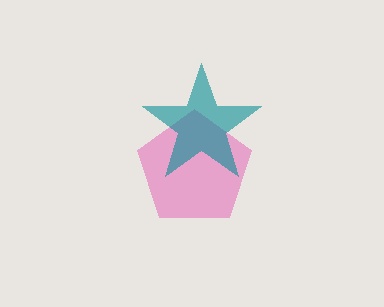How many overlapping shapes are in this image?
There are 2 overlapping shapes in the image.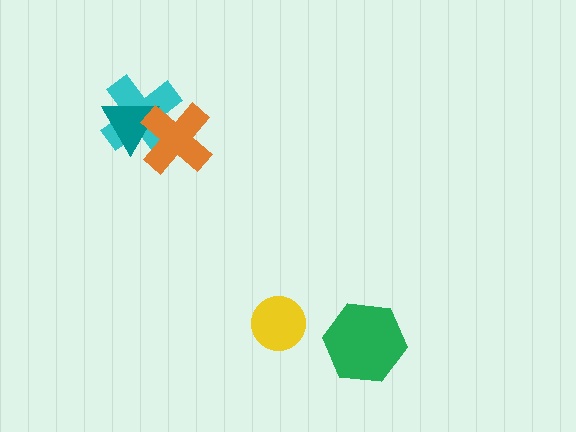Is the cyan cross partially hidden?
Yes, it is partially covered by another shape.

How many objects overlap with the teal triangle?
2 objects overlap with the teal triangle.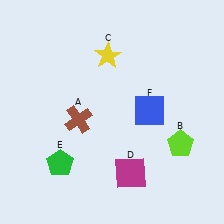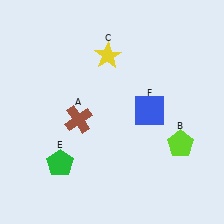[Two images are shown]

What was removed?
The magenta square (D) was removed in Image 2.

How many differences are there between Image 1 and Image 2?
There is 1 difference between the two images.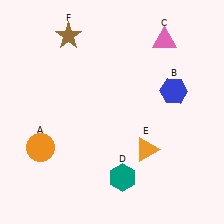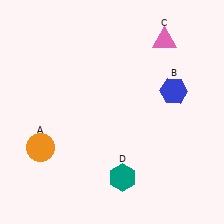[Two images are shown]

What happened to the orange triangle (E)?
The orange triangle (E) was removed in Image 2. It was in the bottom-right area of Image 1.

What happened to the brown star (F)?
The brown star (F) was removed in Image 2. It was in the top-left area of Image 1.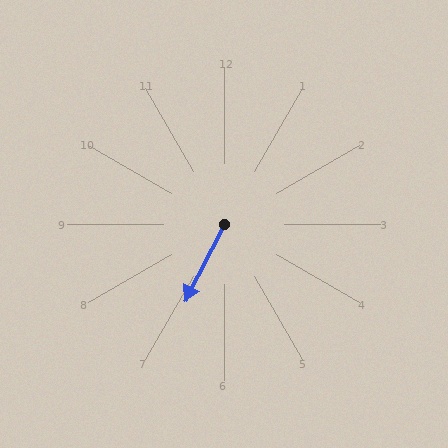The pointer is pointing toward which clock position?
Roughly 7 o'clock.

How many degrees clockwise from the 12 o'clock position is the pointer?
Approximately 207 degrees.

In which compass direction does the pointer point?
Southwest.